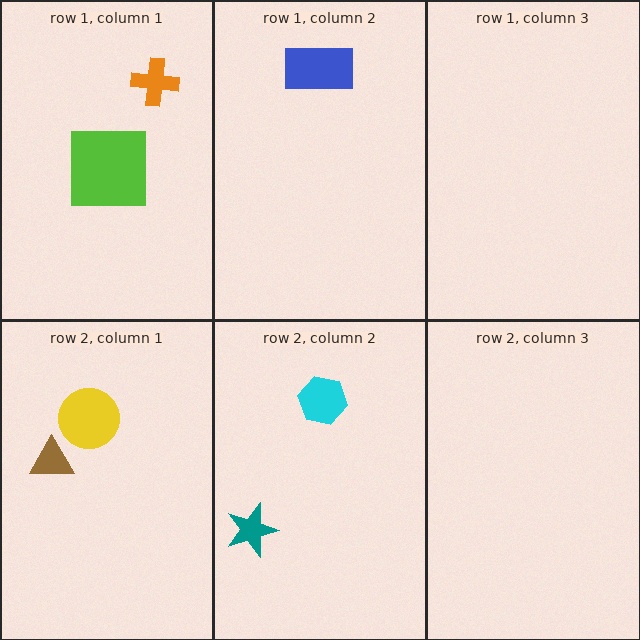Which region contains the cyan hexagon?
The row 2, column 2 region.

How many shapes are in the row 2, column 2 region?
2.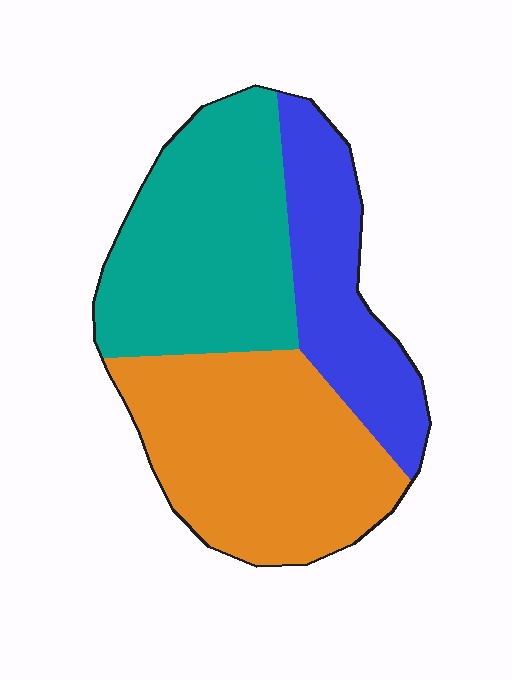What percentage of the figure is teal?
Teal takes up about three eighths (3/8) of the figure.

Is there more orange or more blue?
Orange.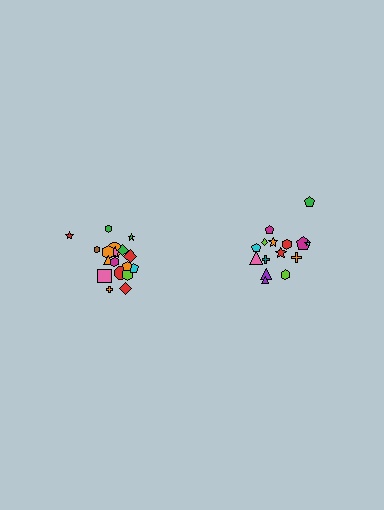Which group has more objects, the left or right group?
The left group.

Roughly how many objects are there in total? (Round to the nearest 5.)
Roughly 35 objects in total.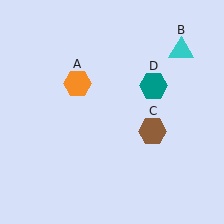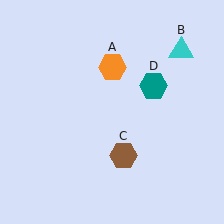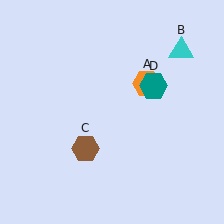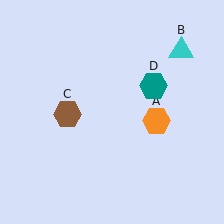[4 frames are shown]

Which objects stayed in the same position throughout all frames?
Cyan triangle (object B) and teal hexagon (object D) remained stationary.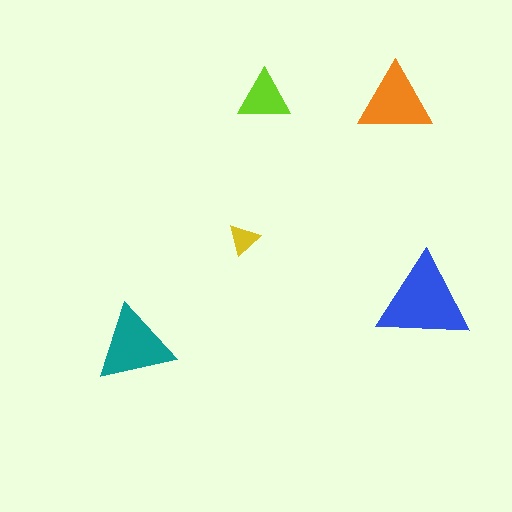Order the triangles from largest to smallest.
the blue one, the teal one, the orange one, the lime one, the yellow one.